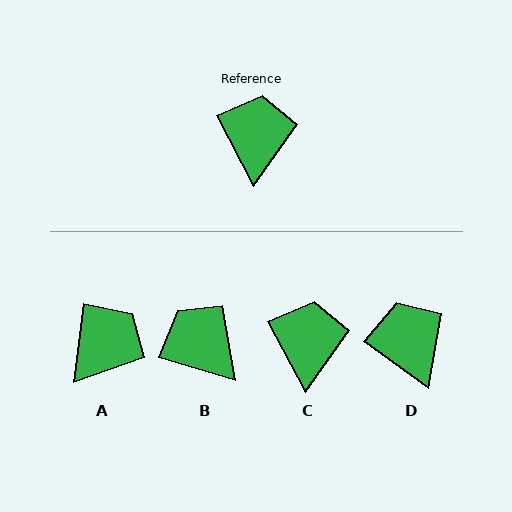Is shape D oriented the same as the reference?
No, it is off by about 26 degrees.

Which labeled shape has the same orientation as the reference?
C.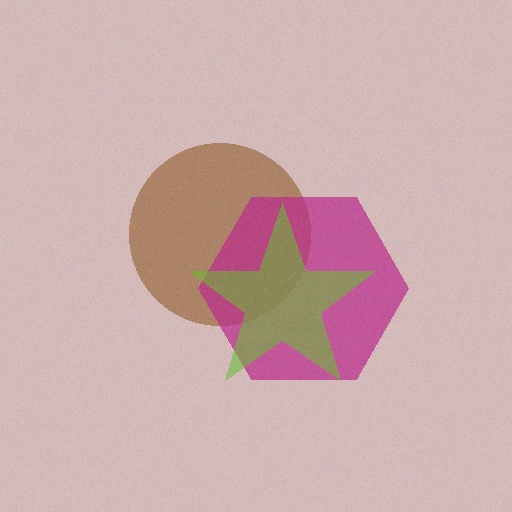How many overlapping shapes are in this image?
There are 3 overlapping shapes in the image.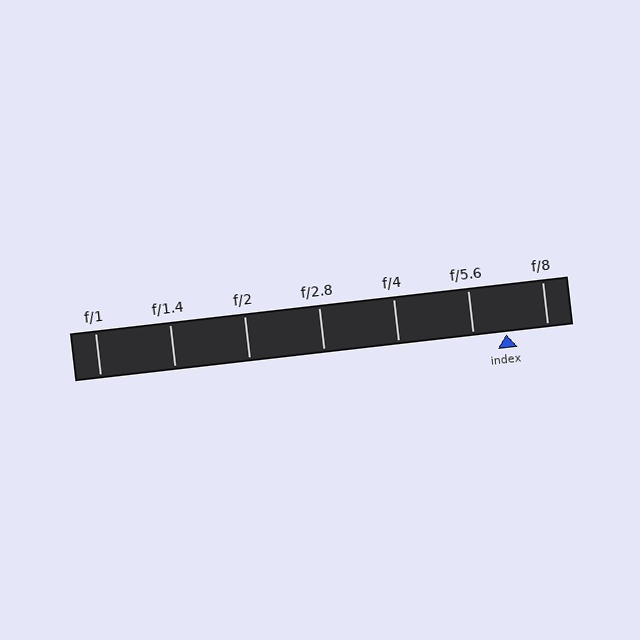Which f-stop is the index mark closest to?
The index mark is closest to f/5.6.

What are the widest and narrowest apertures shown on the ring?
The widest aperture shown is f/1 and the narrowest is f/8.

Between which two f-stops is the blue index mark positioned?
The index mark is between f/5.6 and f/8.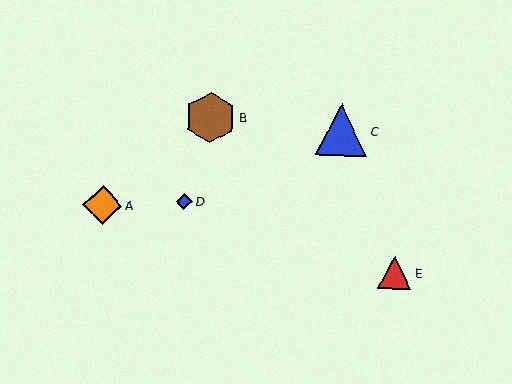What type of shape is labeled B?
Shape B is a brown hexagon.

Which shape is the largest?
The blue triangle (labeled C) is the largest.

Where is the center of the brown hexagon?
The center of the brown hexagon is at (210, 118).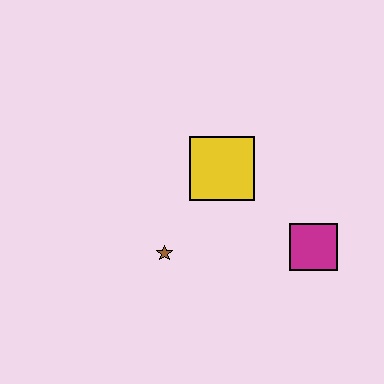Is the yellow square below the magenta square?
No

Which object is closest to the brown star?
The yellow square is closest to the brown star.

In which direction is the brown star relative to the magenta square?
The brown star is to the left of the magenta square.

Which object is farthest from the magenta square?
The brown star is farthest from the magenta square.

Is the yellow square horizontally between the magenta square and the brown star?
Yes